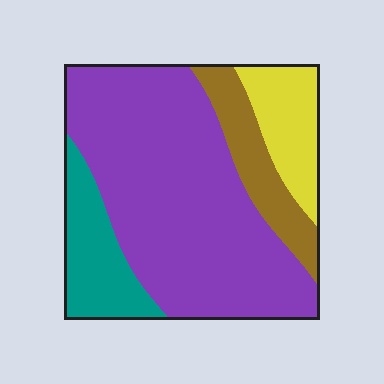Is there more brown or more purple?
Purple.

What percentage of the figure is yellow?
Yellow takes up less than a quarter of the figure.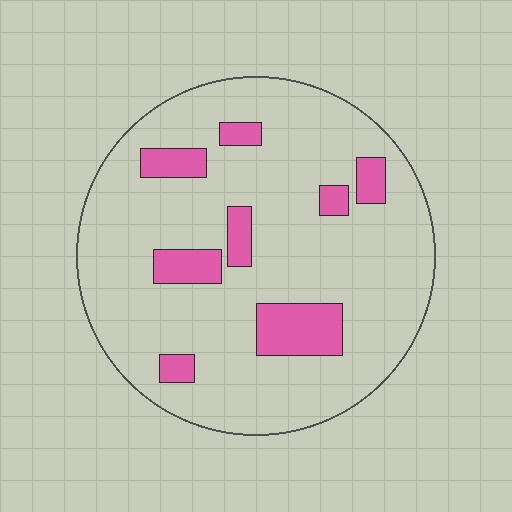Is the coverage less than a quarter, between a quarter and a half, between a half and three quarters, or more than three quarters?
Less than a quarter.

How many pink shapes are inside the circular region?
8.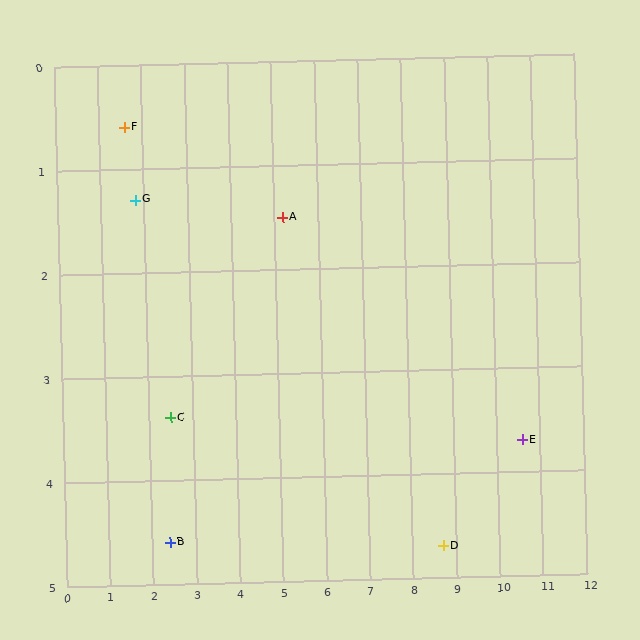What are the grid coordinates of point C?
Point C is at approximately (2.5, 3.4).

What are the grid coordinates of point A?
Point A is at approximately (5.2, 1.5).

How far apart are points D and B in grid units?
Points D and B are about 6.3 grid units apart.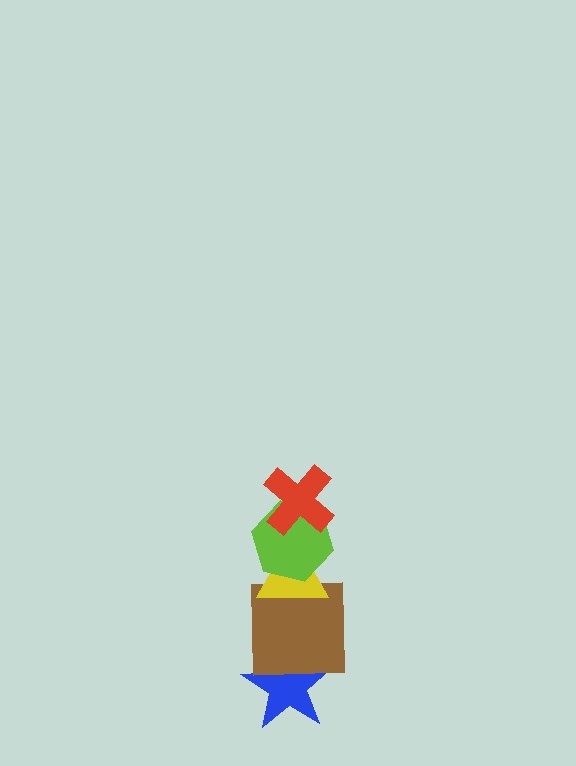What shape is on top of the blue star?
The brown square is on top of the blue star.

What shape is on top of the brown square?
The yellow triangle is on top of the brown square.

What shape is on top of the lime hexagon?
The red cross is on top of the lime hexagon.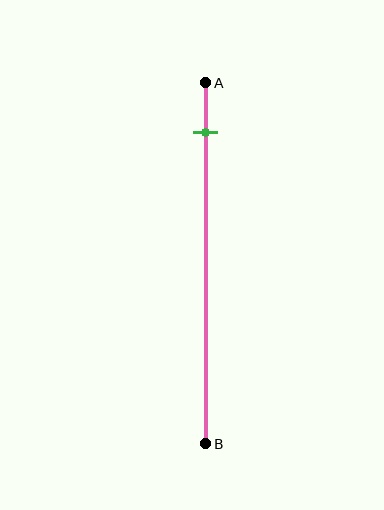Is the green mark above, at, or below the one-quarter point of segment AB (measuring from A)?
The green mark is above the one-quarter point of segment AB.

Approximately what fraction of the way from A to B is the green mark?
The green mark is approximately 15% of the way from A to B.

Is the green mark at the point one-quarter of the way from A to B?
No, the mark is at about 15% from A, not at the 25% one-quarter point.